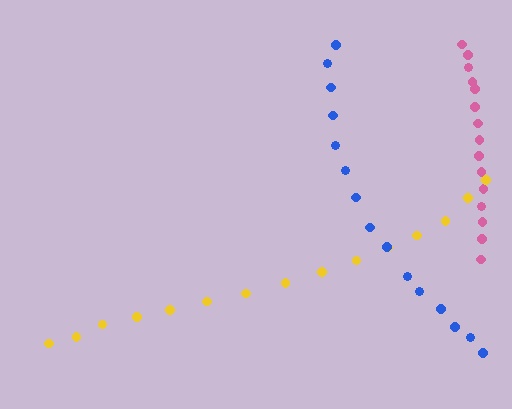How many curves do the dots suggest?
There are 3 distinct paths.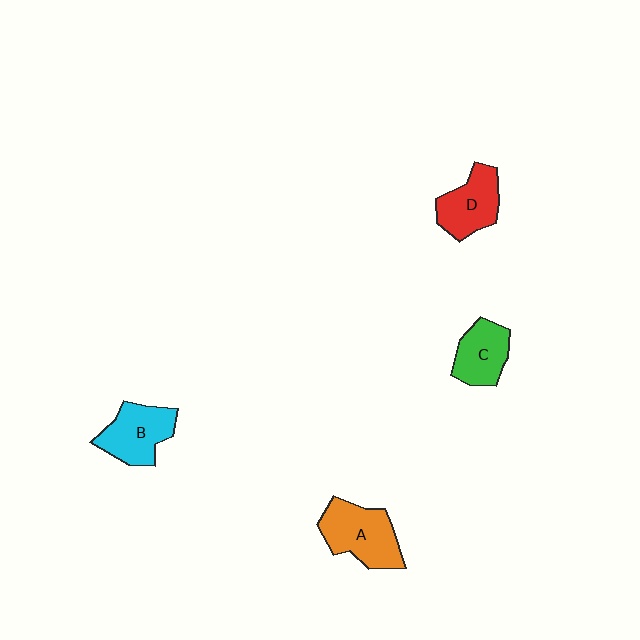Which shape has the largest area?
Shape A (orange).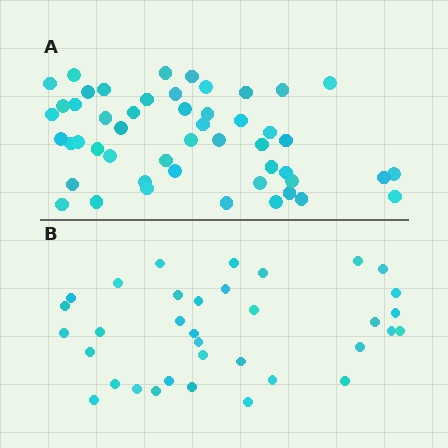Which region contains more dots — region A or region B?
Region A (the top region) has more dots.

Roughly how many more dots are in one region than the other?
Region A has approximately 15 more dots than region B.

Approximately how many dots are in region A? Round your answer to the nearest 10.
About 50 dots.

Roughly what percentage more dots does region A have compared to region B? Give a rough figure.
About 45% more.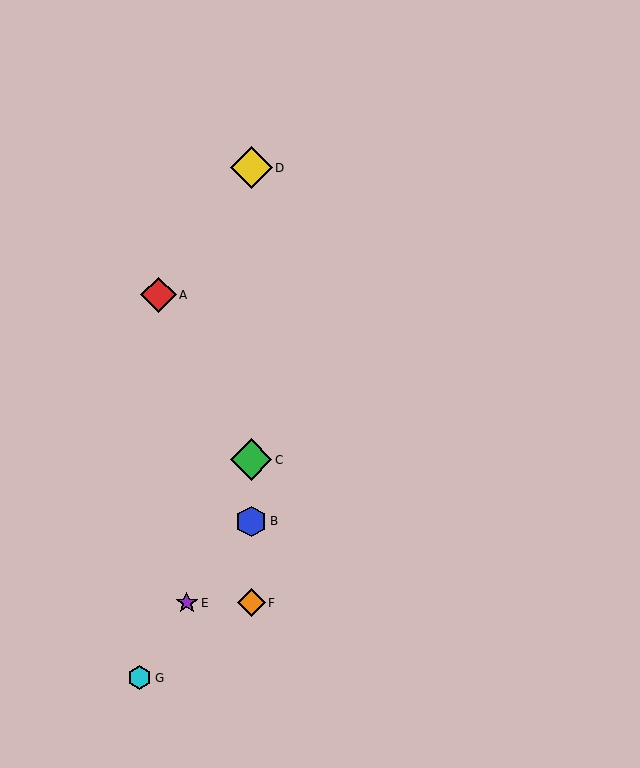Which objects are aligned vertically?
Objects B, C, D, F are aligned vertically.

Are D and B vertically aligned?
Yes, both are at x≈251.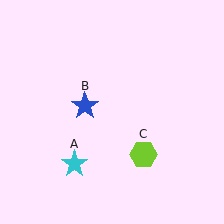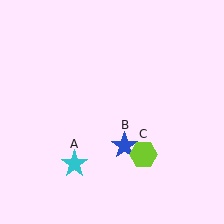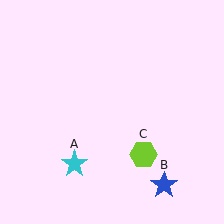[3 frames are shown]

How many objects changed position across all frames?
1 object changed position: blue star (object B).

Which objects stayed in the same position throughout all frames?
Cyan star (object A) and lime hexagon (object C) remained stationary.